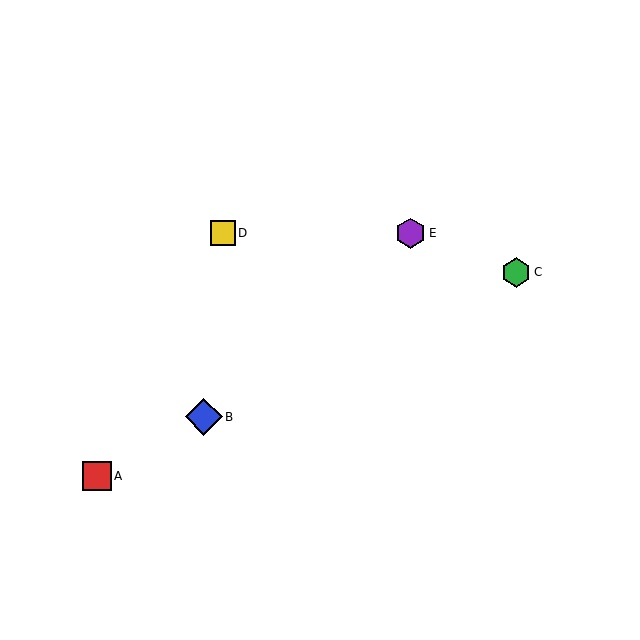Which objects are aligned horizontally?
Objects D, E are aligned horizontally.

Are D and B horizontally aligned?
No, D is at y≈233 and B is at y≈417.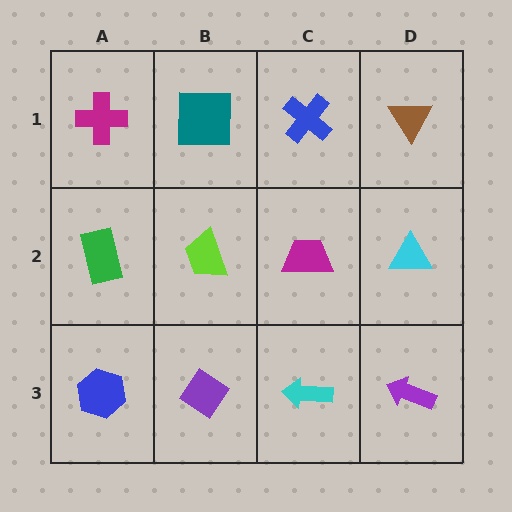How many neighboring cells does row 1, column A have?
2.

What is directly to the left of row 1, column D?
A blue cross.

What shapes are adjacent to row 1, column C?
A magenta trapezoid (row 2, column C), a teal square (row 1, column B), a brown triangle (row 1, column D).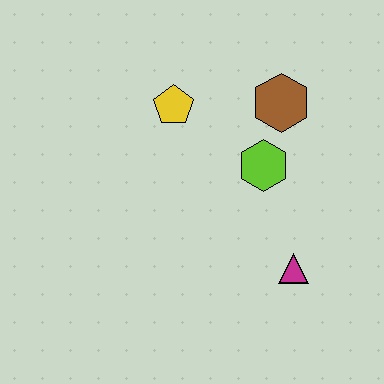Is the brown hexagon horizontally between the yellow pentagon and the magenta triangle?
Yes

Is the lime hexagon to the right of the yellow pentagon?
Yes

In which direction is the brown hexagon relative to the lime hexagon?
The brown hexagon is above the lime hexagon.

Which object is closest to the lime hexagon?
The brown hexagon is closest to the lime hexagon.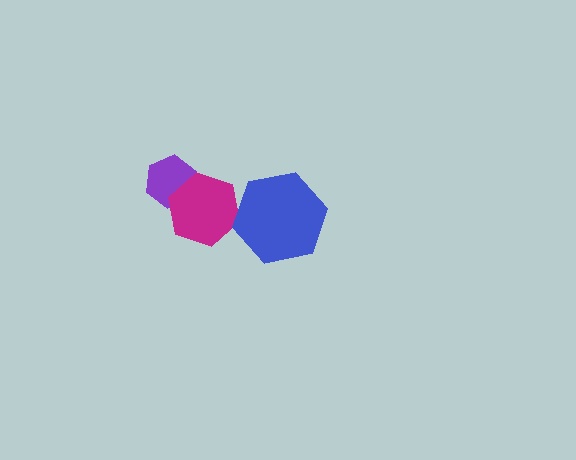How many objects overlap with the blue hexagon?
1 object overlaps with the blue hexagon.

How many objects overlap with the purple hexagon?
1 object overlaps with the purple hexagon.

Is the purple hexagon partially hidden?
Yes, it is partially covered by another shape.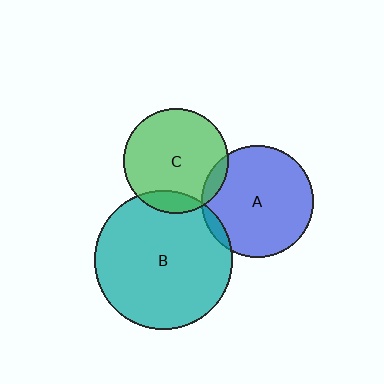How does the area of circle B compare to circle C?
Approximately 1.7 times.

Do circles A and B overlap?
Yes.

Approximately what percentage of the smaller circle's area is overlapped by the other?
Approximately 5%.